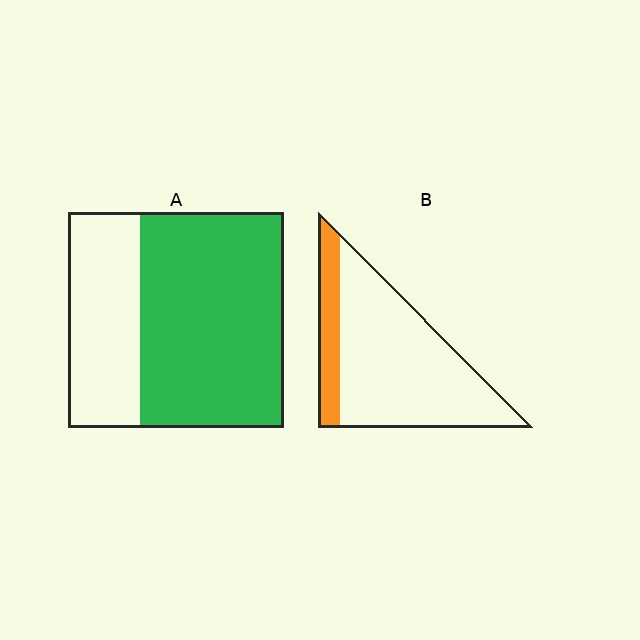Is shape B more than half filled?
No.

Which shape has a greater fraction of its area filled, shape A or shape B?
Shape A.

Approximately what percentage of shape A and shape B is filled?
A is approximately 65% and B is approximately 20%.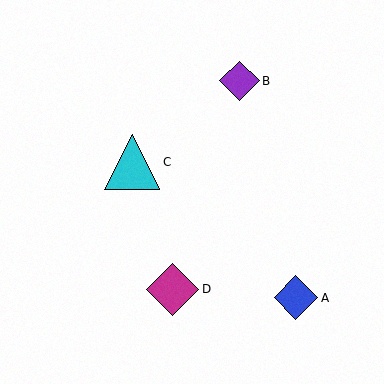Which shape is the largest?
The cyan triangle (labeled C) is the largest.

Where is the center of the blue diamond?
The center of the blue diamond is at (296, 298).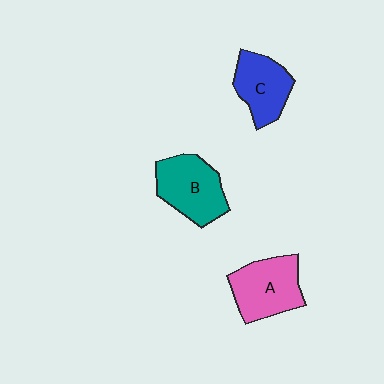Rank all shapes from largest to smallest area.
From largest to smallest: A (pink), B (teal), C (blue).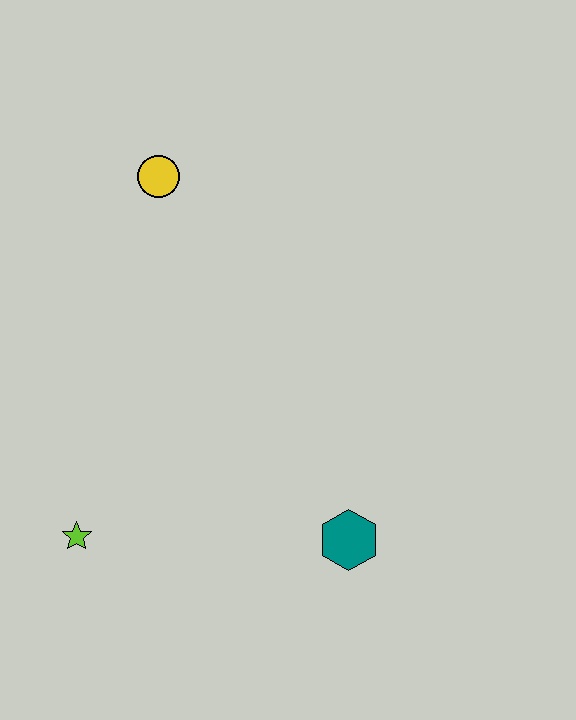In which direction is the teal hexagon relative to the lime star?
The teal hexagon is to the right of the lime star.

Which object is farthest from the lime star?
The yellow circle is farthest from the lime star.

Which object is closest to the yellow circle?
The lime star is closest to the yellow circle.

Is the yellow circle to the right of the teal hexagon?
No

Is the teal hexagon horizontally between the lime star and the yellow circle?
No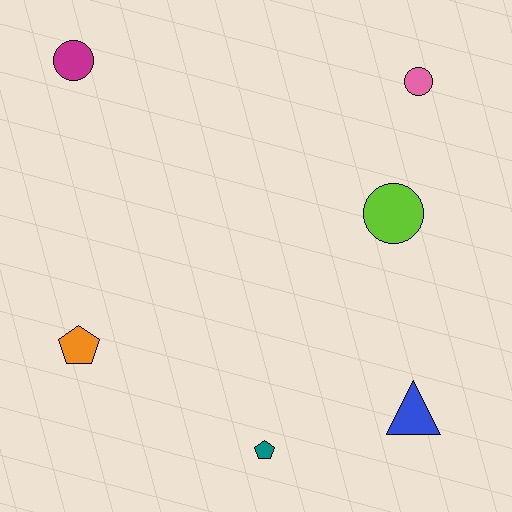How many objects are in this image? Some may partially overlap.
There are 6 objects.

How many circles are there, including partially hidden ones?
There are 3 circles.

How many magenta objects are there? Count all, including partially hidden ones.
There is 1 magenta object.